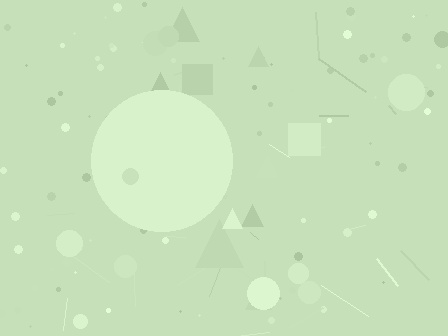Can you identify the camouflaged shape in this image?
The camouflaged shape is a circle.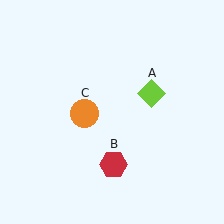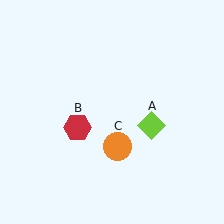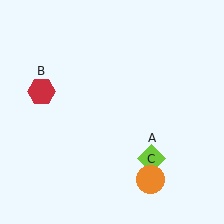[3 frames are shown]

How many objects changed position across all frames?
3 objects changed position: lime diamond (object A), red hexagon (object B), orange circle (object C).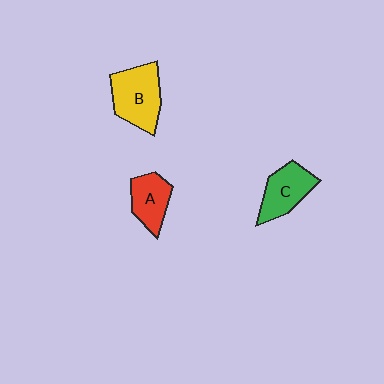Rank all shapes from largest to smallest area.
From largest to smallest: B (yellow), C (green), A (red).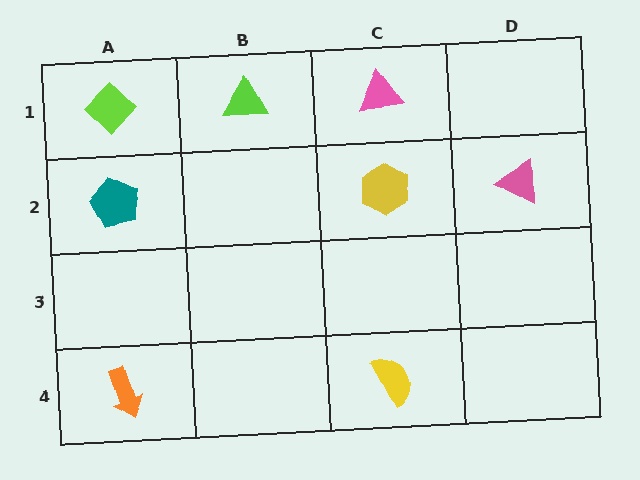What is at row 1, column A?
A lime diamond.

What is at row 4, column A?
An orange arrow.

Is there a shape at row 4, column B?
No, that cell is empty.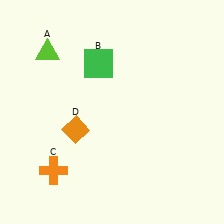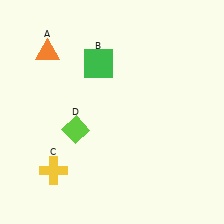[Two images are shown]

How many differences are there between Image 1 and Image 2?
There are 3 differences between the two images.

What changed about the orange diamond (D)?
In Image 1, D is orange. In Image 2, it changed to lime.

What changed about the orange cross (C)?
In Image 1, C is orange. In Image 2, it changed to yellow.